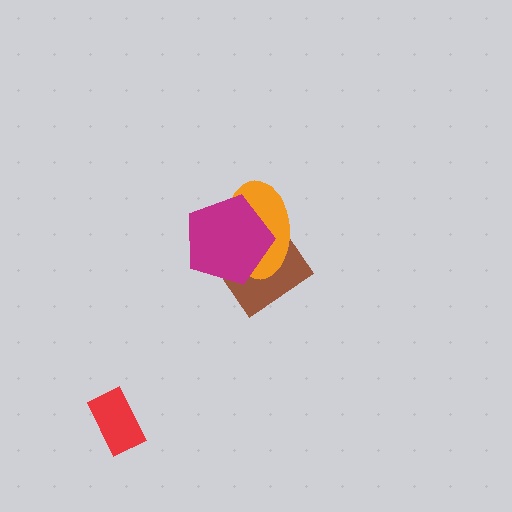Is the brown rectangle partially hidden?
Yes, it is partially covered by another shape.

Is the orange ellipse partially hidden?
Yes, it is partially covered by another shape.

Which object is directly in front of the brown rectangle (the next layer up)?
The orange ellipse is directly in front of the brown rectangle.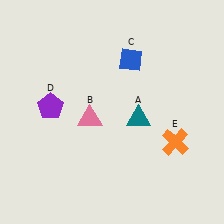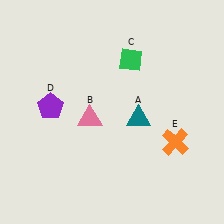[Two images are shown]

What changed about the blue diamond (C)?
In Image 1, C is blue. In Image 2, it changed to green.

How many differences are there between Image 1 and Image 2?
There is 1 difference between the two images.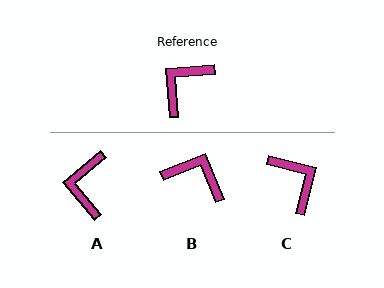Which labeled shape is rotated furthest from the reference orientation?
C, about 108 degrees away.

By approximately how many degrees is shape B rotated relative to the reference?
Approximately 73 degrees clockwise.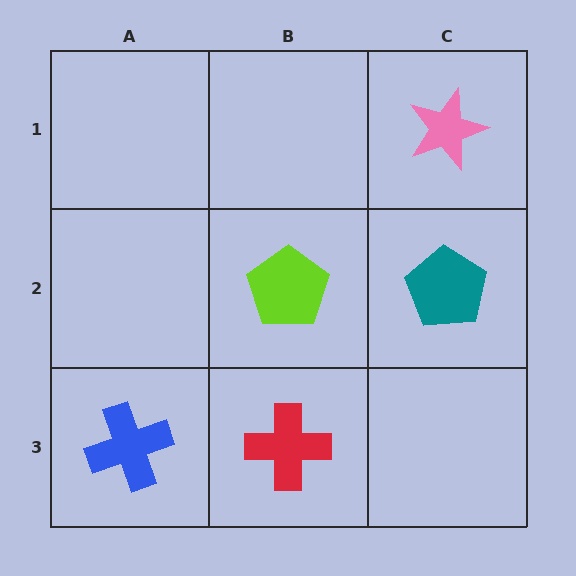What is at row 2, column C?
A teal pentagon.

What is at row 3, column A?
A blue cross.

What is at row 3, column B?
A red cross.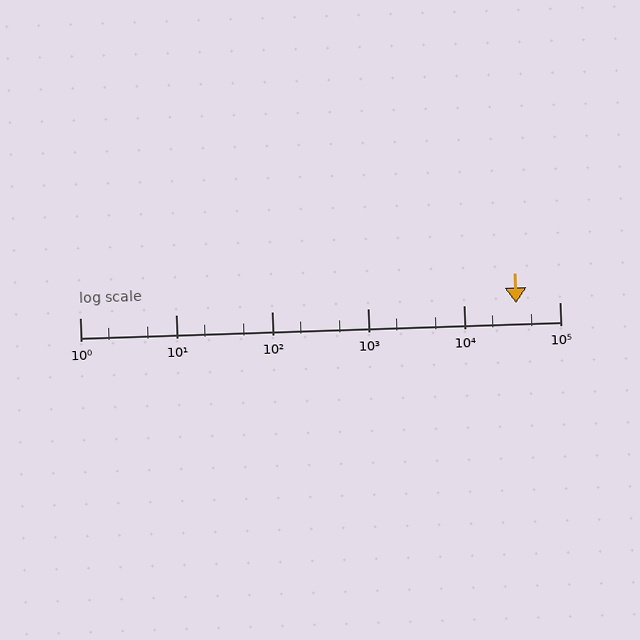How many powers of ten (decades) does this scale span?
The scale spans 5 decades, from 1 to 100000.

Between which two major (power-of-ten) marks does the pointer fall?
The pointer is between 10000 and 100000.